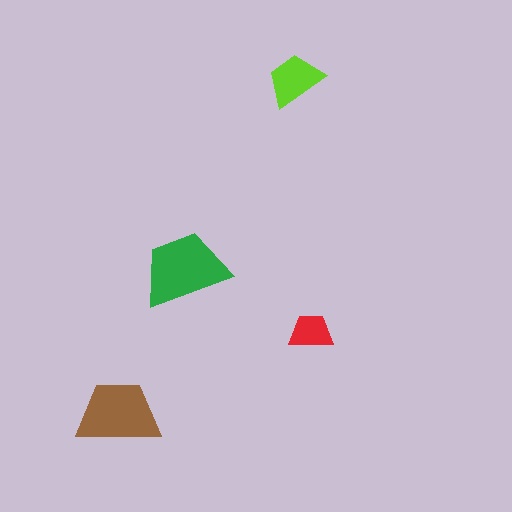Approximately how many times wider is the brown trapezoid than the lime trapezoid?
About 1.5 times wider.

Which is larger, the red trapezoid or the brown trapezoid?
The brown one.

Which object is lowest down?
The brown trapezoid is bottommost.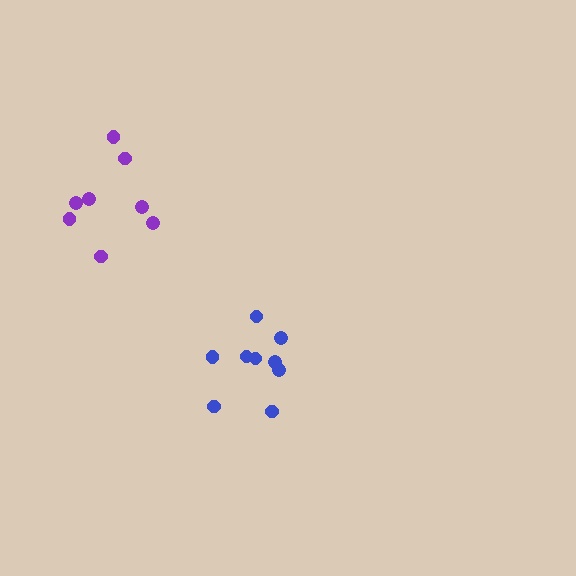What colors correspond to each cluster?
The clusters are colored: blue, purple.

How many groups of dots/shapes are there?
There are 2 groups.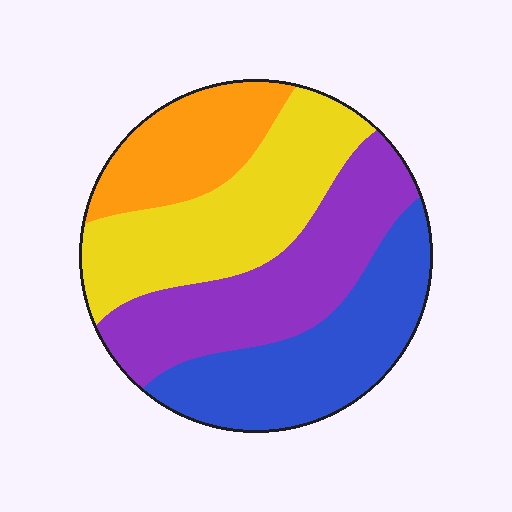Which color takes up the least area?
Orange, at roughly 15%.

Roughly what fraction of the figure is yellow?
Yellow takes up about one quarter (1/4) of the figure.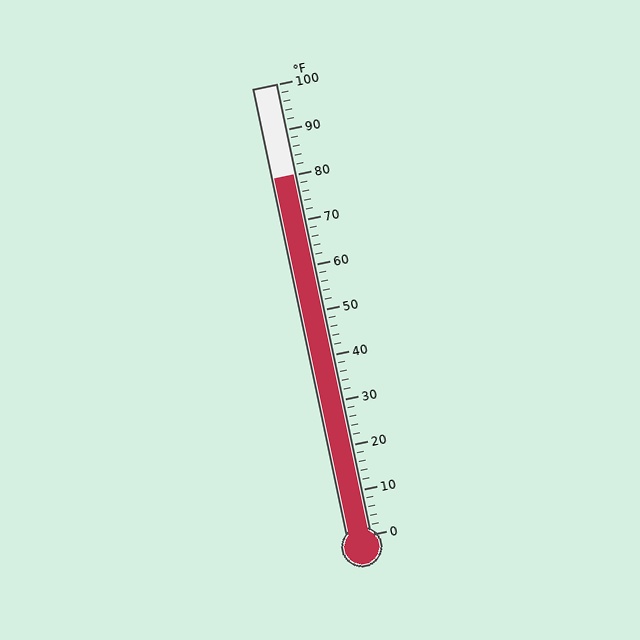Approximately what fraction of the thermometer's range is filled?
The thermometer is filled to approximately 80% of its range.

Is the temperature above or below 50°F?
The temperature is above 50°F.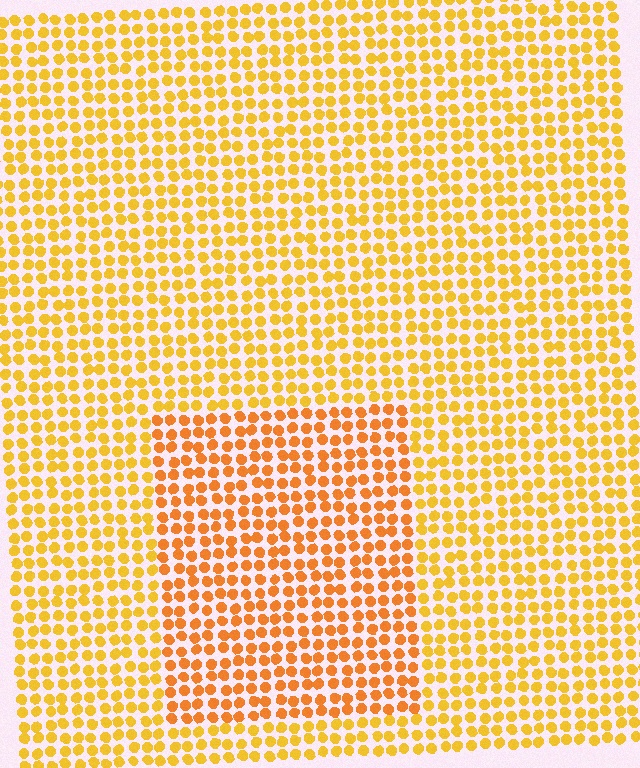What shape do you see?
I see a rectangle.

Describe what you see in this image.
The image is filled with small yellow elements in a uniform arrangement. A rectangle-shaped region is visible where the elements are tinted to a slightly different hue, forming a subtle color boundary.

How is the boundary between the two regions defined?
The boundary is defined purely by a slight shift in hue (about 20 degrees). Spacing, size, and orientation are identical on both sides.